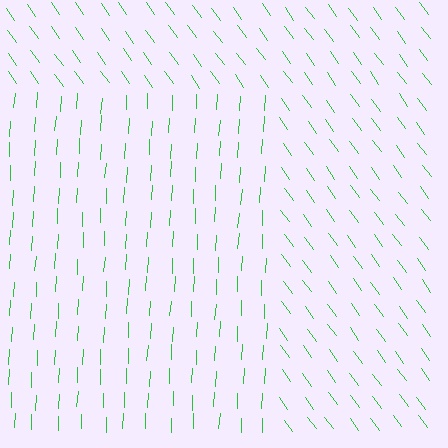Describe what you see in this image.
The image is filled with small green line segments. A rectangle region in the image has lines oriented differently from the surrounding lines, creating a visible texture boundary.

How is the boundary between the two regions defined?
The boundary is defined purely by a change in line orientation (approximately 38 degrees difference). All lines are the same color and thickness.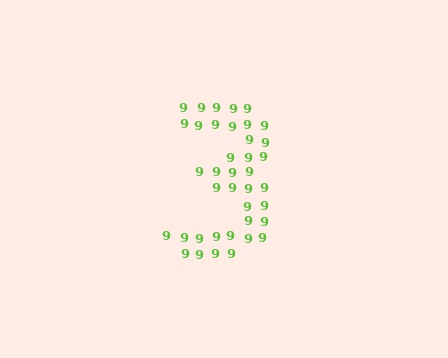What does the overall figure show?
The overall figure shows the digit 3.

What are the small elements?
The small elements are digit 9's.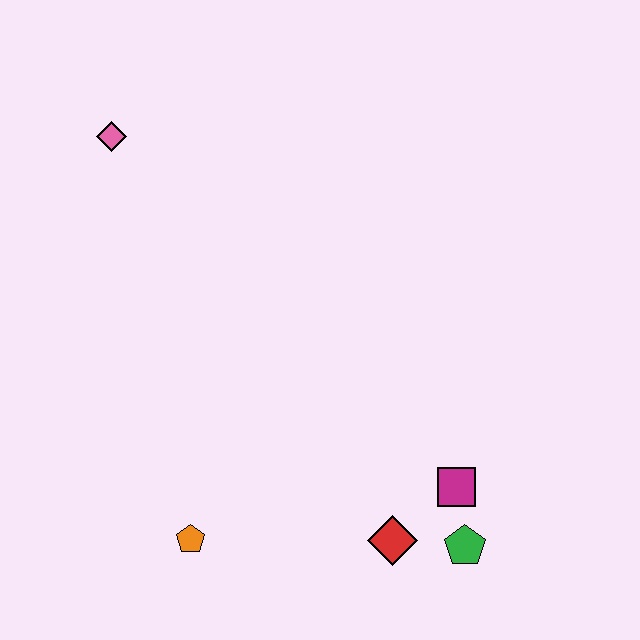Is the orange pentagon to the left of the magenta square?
Yes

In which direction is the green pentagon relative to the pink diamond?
The green pentagon is below the pink diamond.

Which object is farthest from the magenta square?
The pink diamond is farthest from the magenta square.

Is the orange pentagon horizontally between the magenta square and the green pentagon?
No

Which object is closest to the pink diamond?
The orange pentagon is closest to the pink diamond.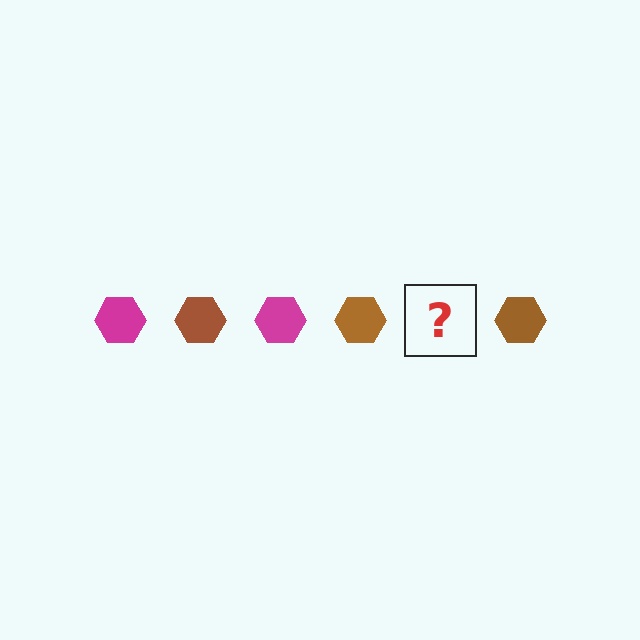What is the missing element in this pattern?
The missing element is a magenta hexagon.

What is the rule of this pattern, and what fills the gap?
The rule is that the pattern cycles through magenta, brown hexagons. The gap should be filled with a magenta hexagon.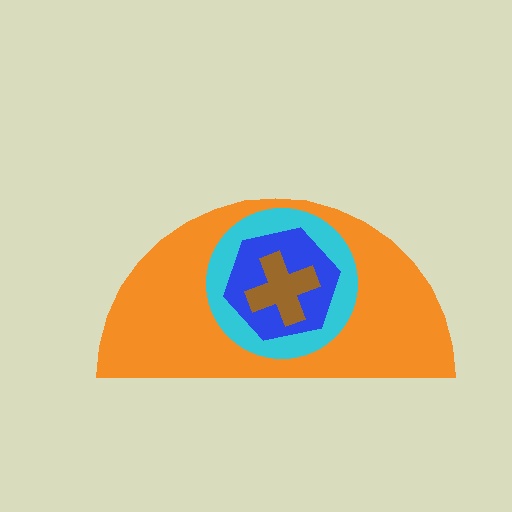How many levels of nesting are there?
4.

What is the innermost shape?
The brown cross.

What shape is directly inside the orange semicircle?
The cyan circle.